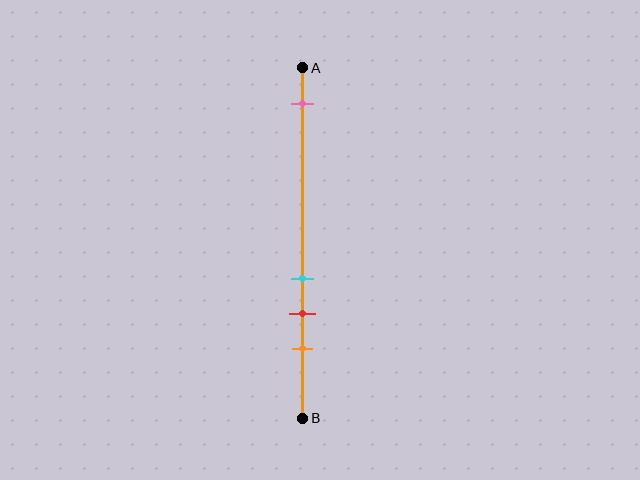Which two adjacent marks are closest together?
The cyan and red marks are the closest adjacent pair.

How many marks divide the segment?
There are 4 marks dividing the segment.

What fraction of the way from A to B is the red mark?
The red mark is approximately 70% (0.7) of the way from A to B.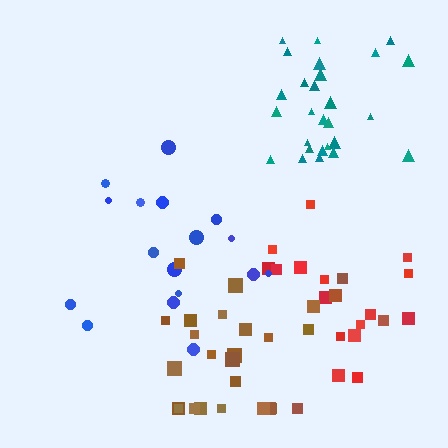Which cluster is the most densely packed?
Brown.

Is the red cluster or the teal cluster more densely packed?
Teal.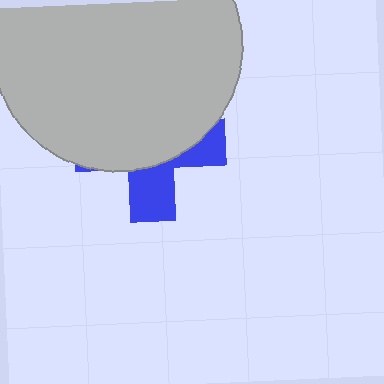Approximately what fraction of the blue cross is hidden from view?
Roughly 67% of the blue cross is hidden behind the light gray circle.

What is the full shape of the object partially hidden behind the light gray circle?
The partially hidden object is a blue cross.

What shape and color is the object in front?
The object in front is a light gray circle.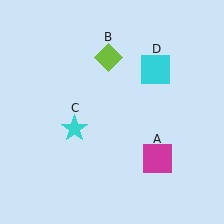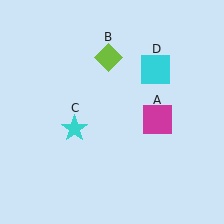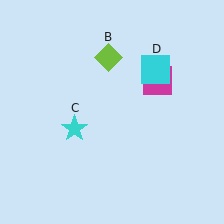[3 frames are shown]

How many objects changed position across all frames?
1 object changed position: magenta square (object A).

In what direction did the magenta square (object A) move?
The magenta square (object A) moved up.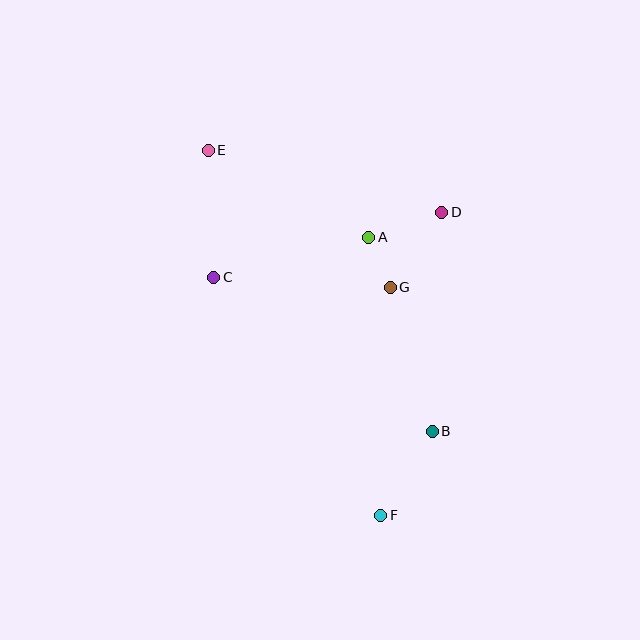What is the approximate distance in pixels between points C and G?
The distance between C and G is approximately 177 pixels.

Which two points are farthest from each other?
Points E and F are farthest from each other.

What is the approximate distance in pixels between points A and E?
The distance between A and E is approximately 183 pixels.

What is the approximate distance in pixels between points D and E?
The distance between D and E is approximately 242 pixels.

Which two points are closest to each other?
Points A and G are closest to each other.